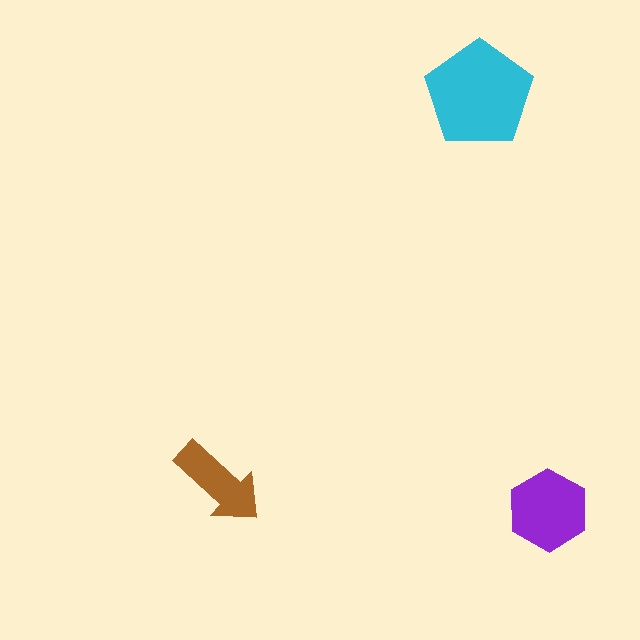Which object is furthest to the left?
The brown arrow is leftmost.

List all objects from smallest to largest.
The brown arrow, the purple hexagon, the cyan pentagon.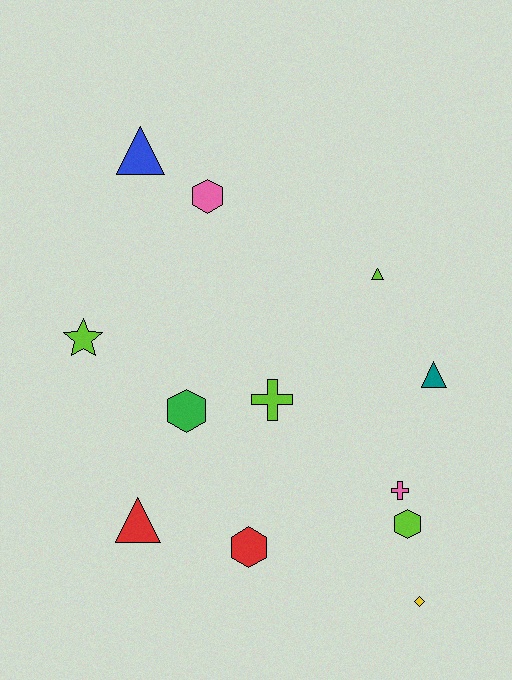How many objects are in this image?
There are 12 objects.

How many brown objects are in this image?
There are no brown objects.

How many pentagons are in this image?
There are no pentagons.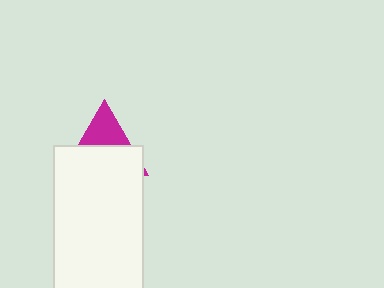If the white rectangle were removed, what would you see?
You would see the complete magenta triangle.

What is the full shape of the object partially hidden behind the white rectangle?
The partially hidden object is a magenta triangle.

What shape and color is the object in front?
The object in front is a white rectangle.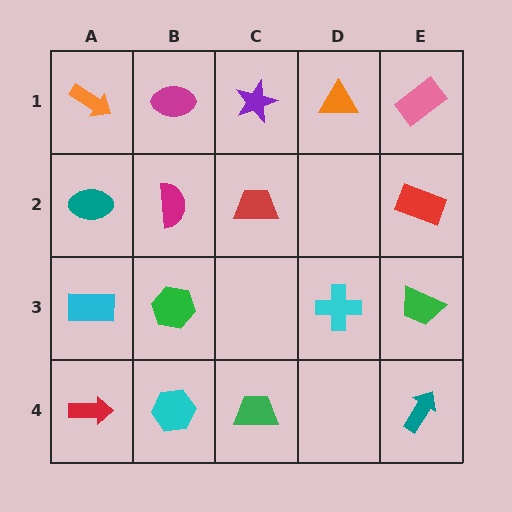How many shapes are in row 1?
5 shapes.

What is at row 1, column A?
An orange arrow.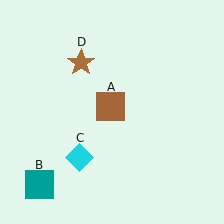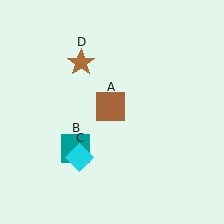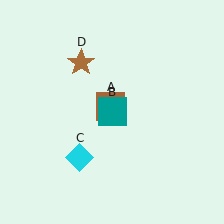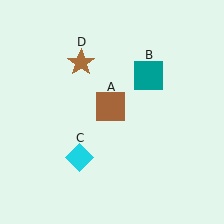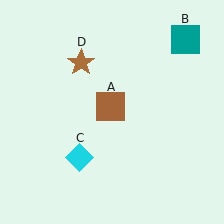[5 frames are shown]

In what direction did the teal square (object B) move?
The teal square (object B) moved up and to the right.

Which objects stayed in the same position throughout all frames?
Brown square (object A) and cyan diamond (object C) and brown star (object D) remained stationary.